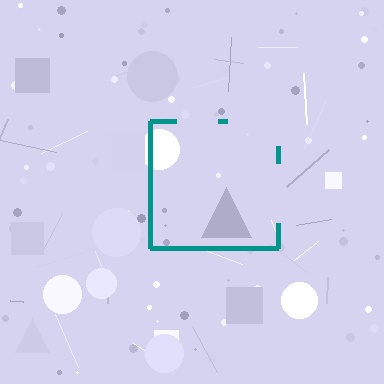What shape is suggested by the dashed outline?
The dashed outline suggests a square.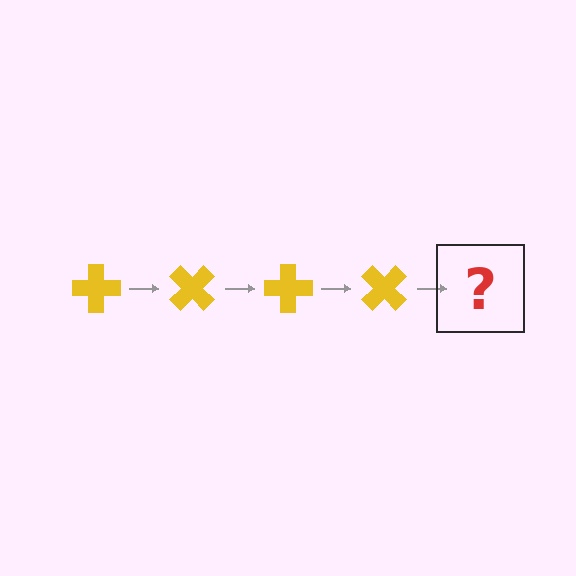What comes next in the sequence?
The next element should be a yellow cross rotated 180 degrees.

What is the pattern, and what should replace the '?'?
The pattern is that the cross rotates 45 degrees each step. The '?' should be a yellow cross rotated 180 degrees.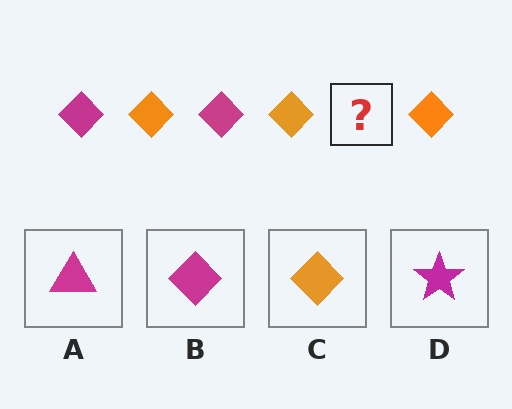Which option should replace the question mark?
Option B.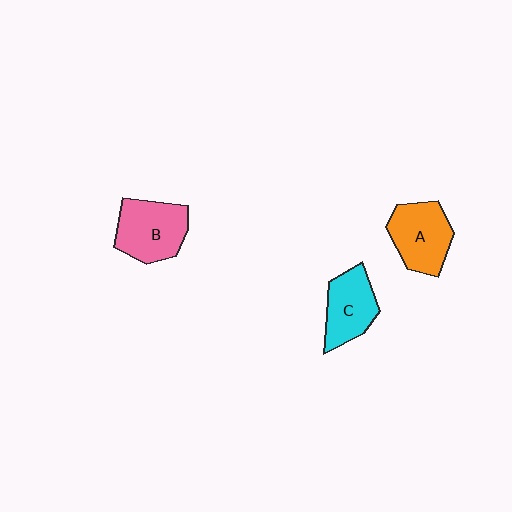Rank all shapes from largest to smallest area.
From largest to smallest: B (pink), A (orange), C (cyan).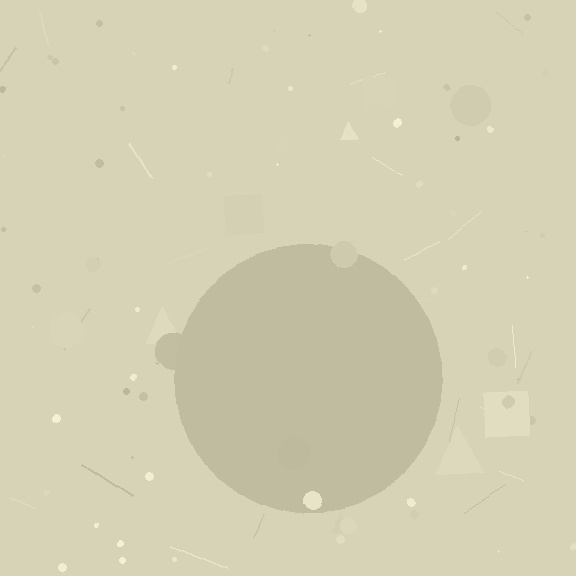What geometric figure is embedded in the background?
A circle is embedded in the background.